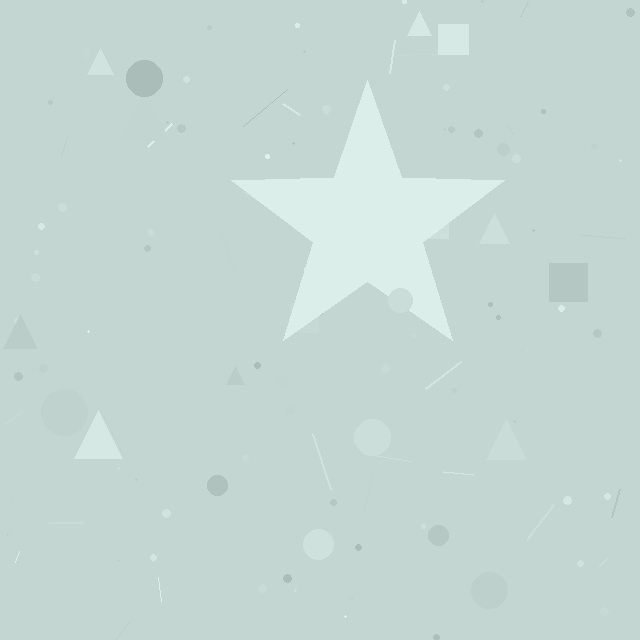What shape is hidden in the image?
A star is hidden in the image.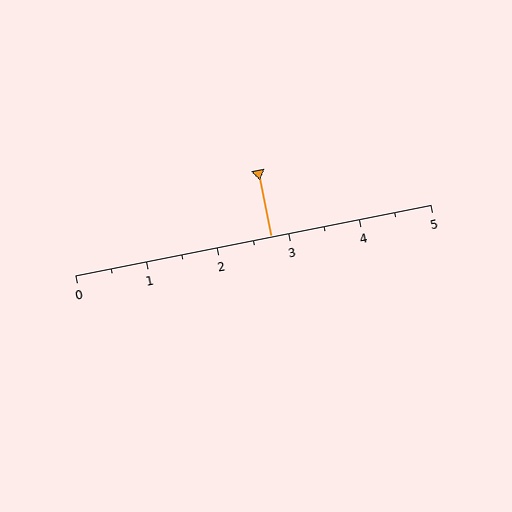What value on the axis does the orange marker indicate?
The marker indicates approximately 2.8.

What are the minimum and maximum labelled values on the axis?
The axis runs from 0 to 5.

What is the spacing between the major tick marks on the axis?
The major ticks are spaced 1 apart.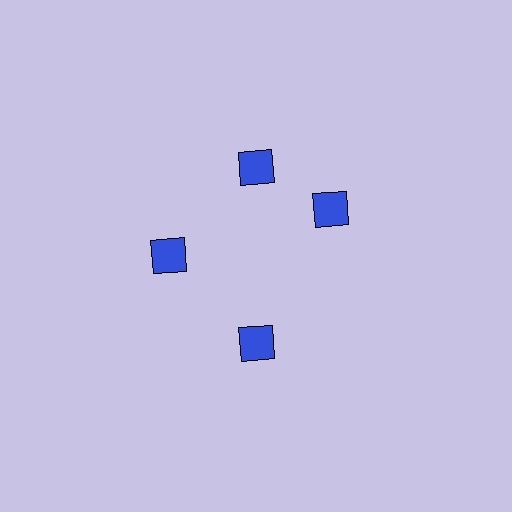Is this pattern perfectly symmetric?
No. The 4 blue diamonds are arranged in a ring, but one element near the 3 o'clock position is rotated out of alignment along the ring, breaking the 4-fold rotational symmetry.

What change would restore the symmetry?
The symmetry would be restored by rotating it back into even spacing with its neighbors so that all 4 diamonds sit at equal angles and equal distance from the center.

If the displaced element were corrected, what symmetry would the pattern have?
It would have 4-fold rotational symmetry — the pattern would map onto itself every 90 degrees.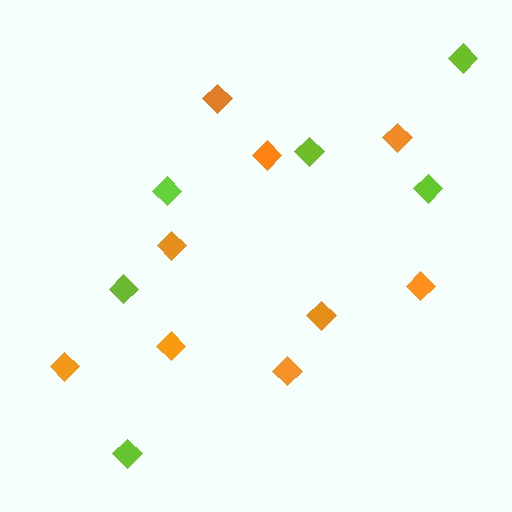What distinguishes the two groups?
There are 2 groups: one group of lime diamonds (6) and one group of orange diamonds (9).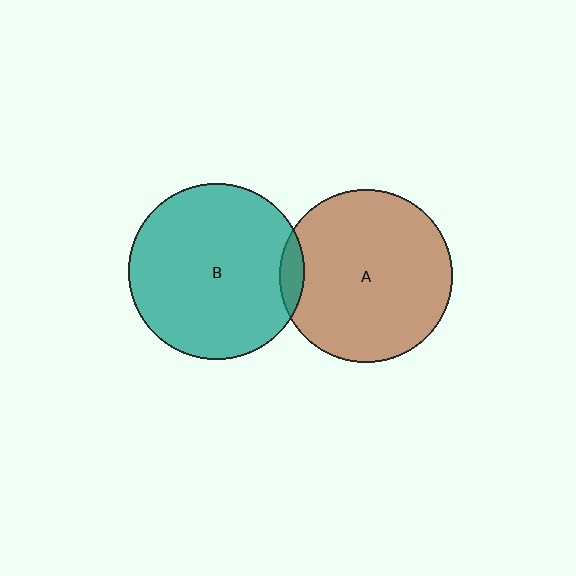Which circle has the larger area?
Circle B (teal).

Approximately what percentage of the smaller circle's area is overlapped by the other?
Approximately 5%.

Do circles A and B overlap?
Yes.